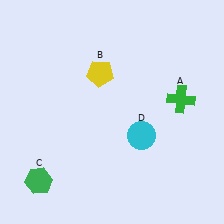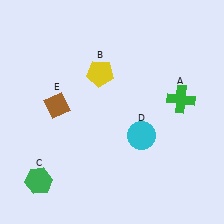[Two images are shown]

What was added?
A brown diamond (E) was added in Image 2.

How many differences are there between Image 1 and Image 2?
There is 1 difference between the two images.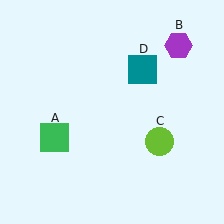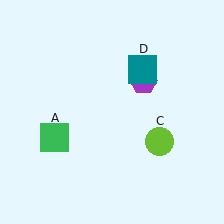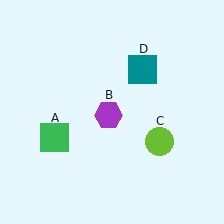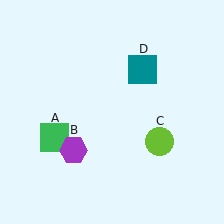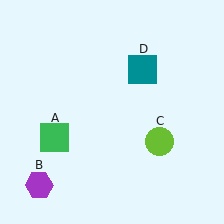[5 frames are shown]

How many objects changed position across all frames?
1 object changed position: purple hexagon (object B).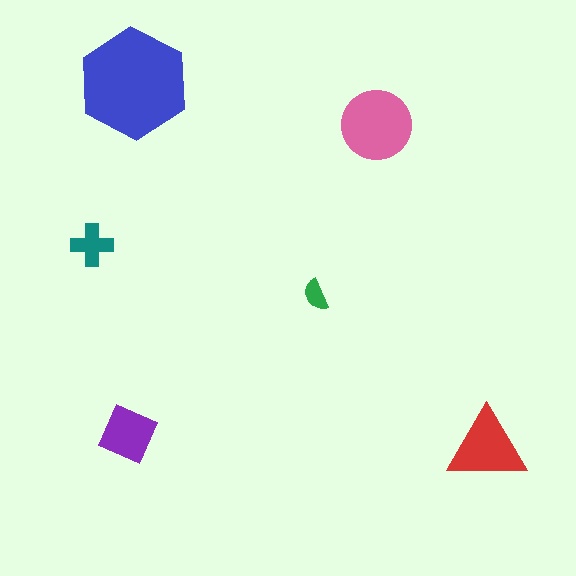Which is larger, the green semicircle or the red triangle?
The red triangle.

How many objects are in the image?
There are 6 objects in the image.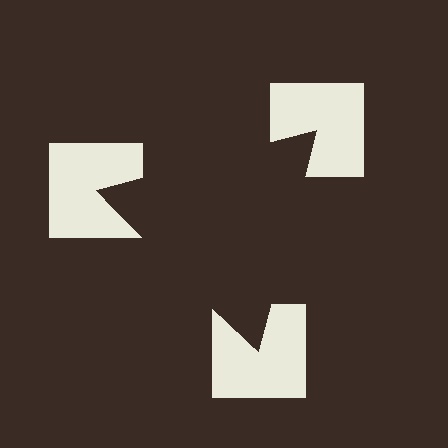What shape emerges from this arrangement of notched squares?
An illusory triangle — its edges are inferred from the aligned wedge cuts in the notched squares, not physically drawn.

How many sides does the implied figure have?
3 sides.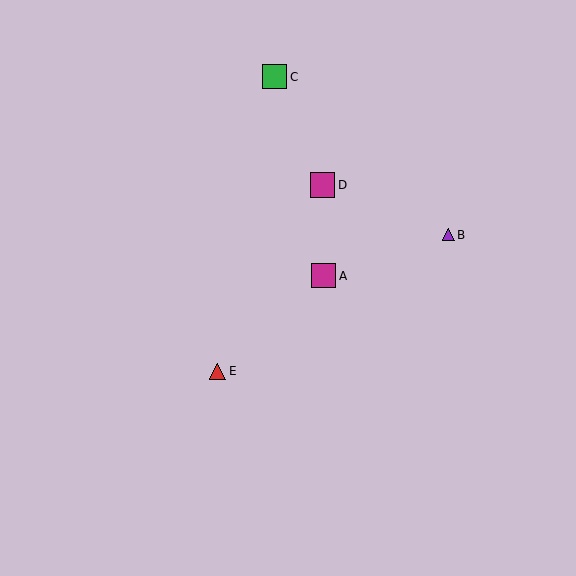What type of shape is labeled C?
Shape C is a green square.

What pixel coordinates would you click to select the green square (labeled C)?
Click at (275, 77) to select the green square C.